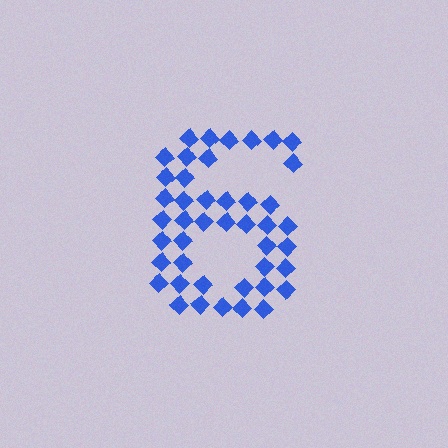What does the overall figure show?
The overall figure shows the digit 6.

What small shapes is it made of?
It is made of small diamonds.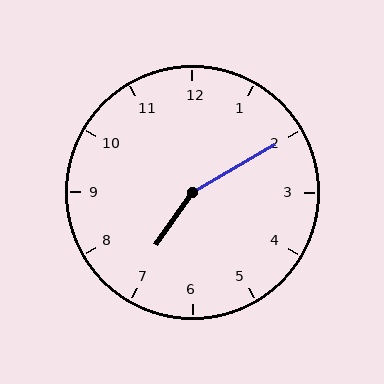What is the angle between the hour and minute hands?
Approximately 155 degrees.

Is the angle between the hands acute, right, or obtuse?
It is obtuse.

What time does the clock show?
7:10.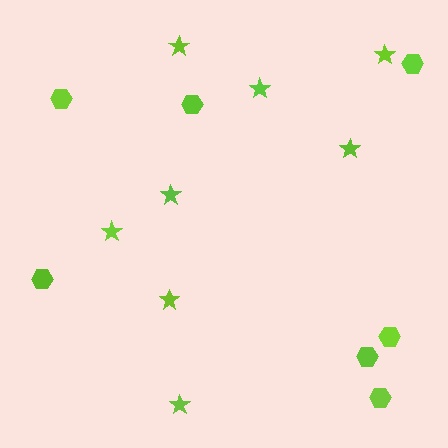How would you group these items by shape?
There are 2 groups: one group of stars (8) and one group of hexagons (7).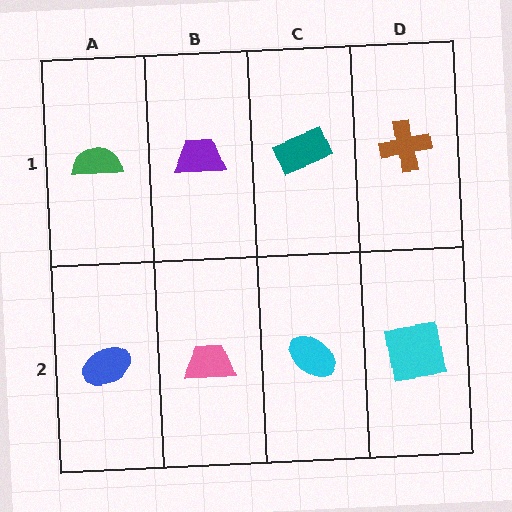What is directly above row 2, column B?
A purple trapezoid.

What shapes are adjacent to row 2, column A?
A green semicircle (row 1, column A), a pink trapezoid (row 2, column B).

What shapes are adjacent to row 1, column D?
A cyan square (row 2, column D), a teal rectangle (row 1, column C).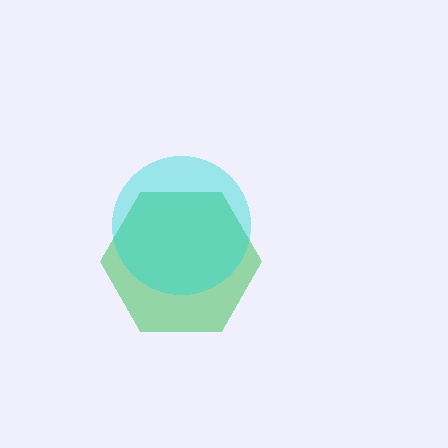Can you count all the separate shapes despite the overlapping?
Yes, there are 2 separate shapes.